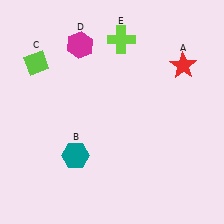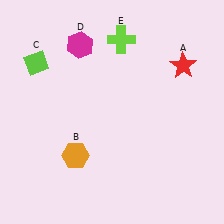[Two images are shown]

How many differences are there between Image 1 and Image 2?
There is 1 difference between the two images.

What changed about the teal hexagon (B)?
In Image 1, B is teal. In Image 2, it changed to orange.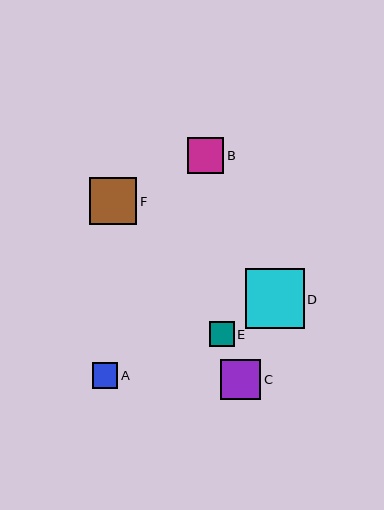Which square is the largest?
Square D is the largest with a size of approximately 59 pixels.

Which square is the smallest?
Square E is the smallest with a size of approximately 25 pixels.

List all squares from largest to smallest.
From largest to smallest: D, F, C, B, A, E.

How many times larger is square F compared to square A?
Square F is approximately 1.8 times the size of square A.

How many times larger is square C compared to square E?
Square C is approximately 1.6 times the size of square E.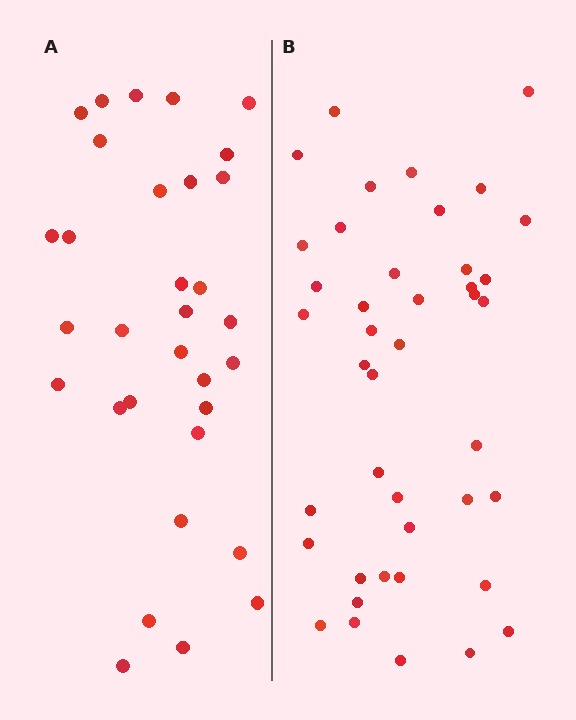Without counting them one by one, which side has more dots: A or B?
Region B (the right region) has more dots.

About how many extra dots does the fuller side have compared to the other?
Region B has roughly 10 or so more dots than region A.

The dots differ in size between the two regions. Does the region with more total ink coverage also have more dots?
No. Region A has more total ink coverage because its dots are larger, but region B actually contains more individual dots. Total area can be misleading — the number of items is what matters here.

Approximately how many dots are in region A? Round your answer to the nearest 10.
About 30 dots. (The exact count is 32, which rounds to 30.)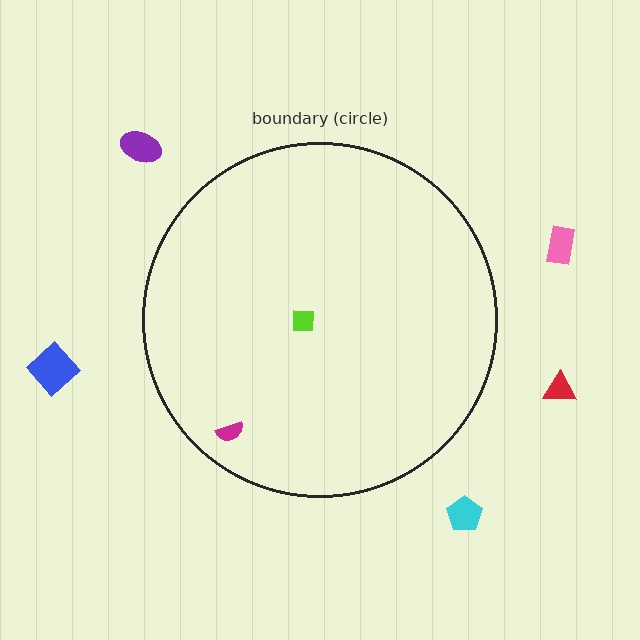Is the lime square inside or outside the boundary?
Inside.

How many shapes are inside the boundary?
2 inside, 5 outside.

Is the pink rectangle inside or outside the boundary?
Outside.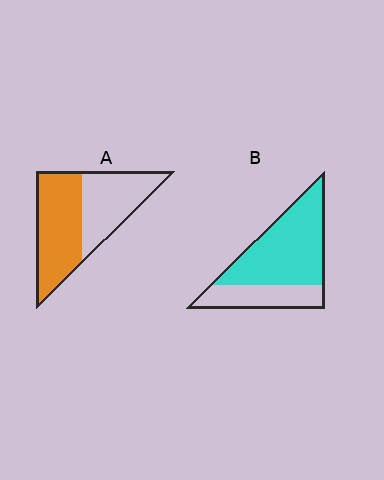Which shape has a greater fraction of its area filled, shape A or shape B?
Shape B.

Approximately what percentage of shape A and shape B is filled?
A is approximately 55% and B is approximately 70%.